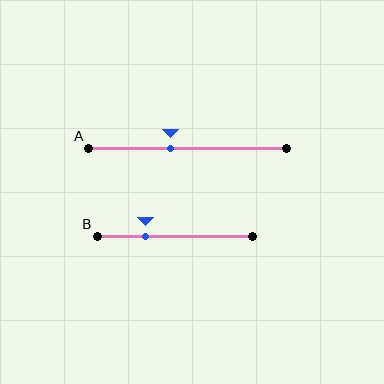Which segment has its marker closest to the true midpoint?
Segment A has its marker closest to the true midpoint.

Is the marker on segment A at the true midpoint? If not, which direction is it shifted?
No, the marker on segment A is shifted to the left by about 9% of the segment length.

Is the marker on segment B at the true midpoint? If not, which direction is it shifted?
No, the marker on segment B is shifted to the left by about 19% of the segment length.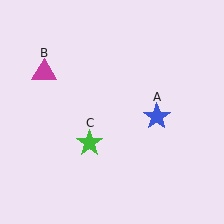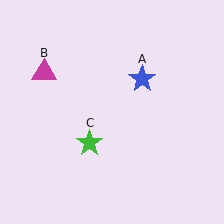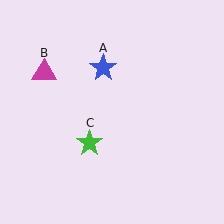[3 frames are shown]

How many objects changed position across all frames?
1 object changed position: blue star (object A).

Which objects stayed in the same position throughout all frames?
Magenta triangle (object B) and green star (object C) remained stationary.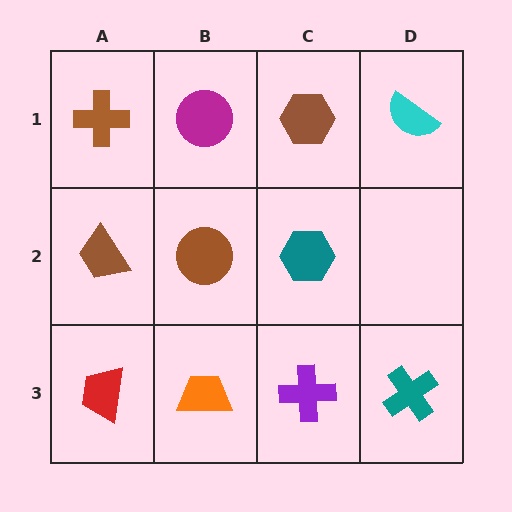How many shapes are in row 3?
4 shapes.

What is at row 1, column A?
A brown cross.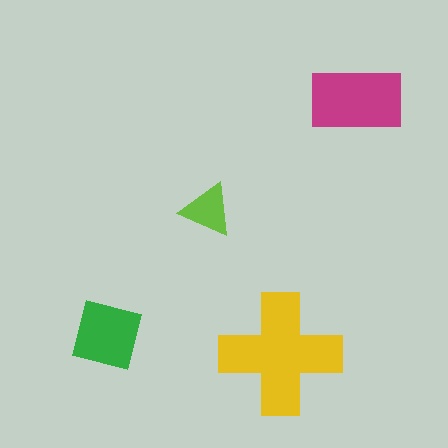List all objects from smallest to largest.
The lime triangle, the green square, the magenta rectangle, the yellow cross.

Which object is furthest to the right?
The magenta rectangle is rightmost.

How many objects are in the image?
There are 4 objects in the image.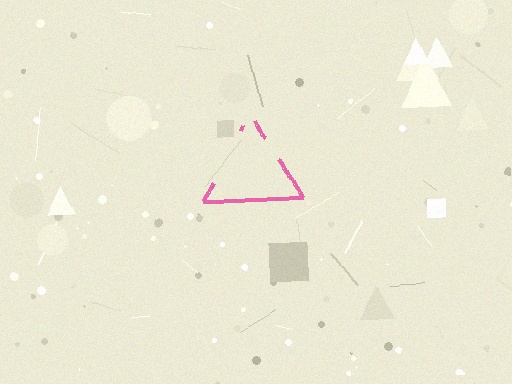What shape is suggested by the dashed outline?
The dashed outline suggests a triangle.